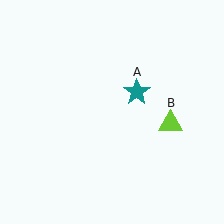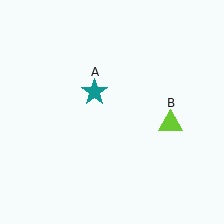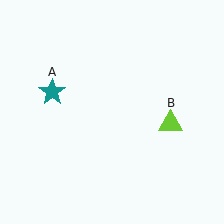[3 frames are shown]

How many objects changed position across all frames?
1 object changed position: teal star (object A).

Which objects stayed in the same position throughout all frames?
Lime triangle (object B) remained stationary.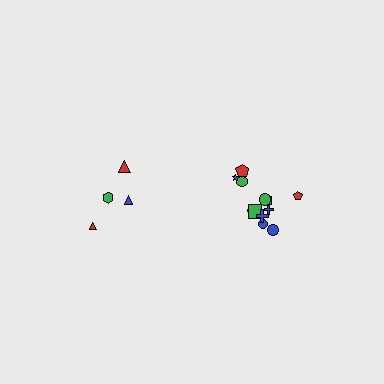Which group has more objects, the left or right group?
The right group.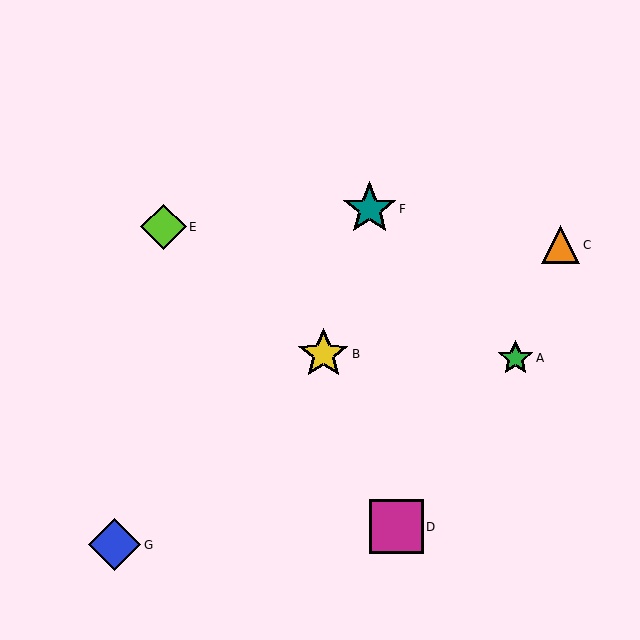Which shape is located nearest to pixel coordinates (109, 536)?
The blue diamond (labeled G) at (115, 545) is nearest to that location.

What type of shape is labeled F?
Shape F is a teal star.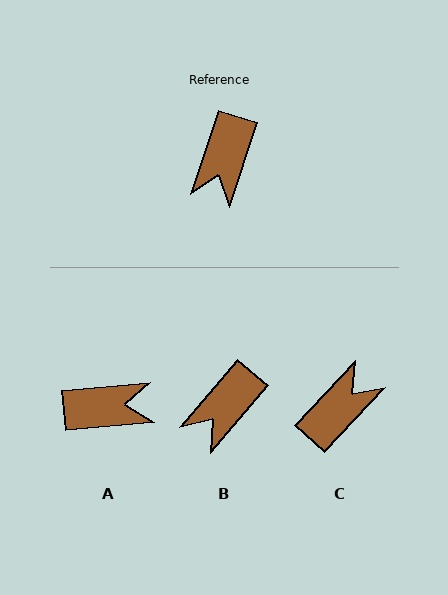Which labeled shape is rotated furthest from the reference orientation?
C, about 155 degrees away.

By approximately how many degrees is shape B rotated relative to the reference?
Approximately 22 degrees clockwise.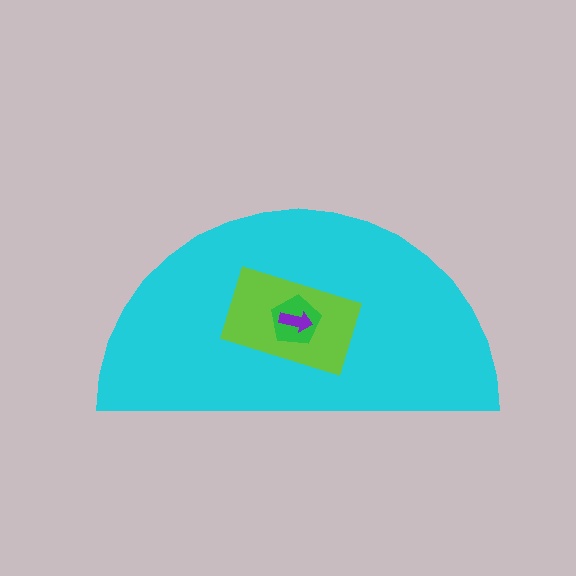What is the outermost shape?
The cyan semicircle.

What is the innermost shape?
The purple arrow.